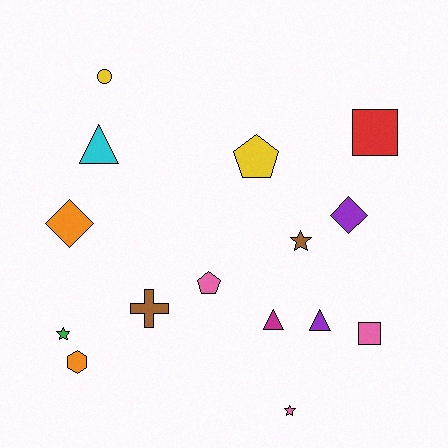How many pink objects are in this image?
There are 3 pink objects.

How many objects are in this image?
There are 15 objects.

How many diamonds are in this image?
There are 2 diamonds.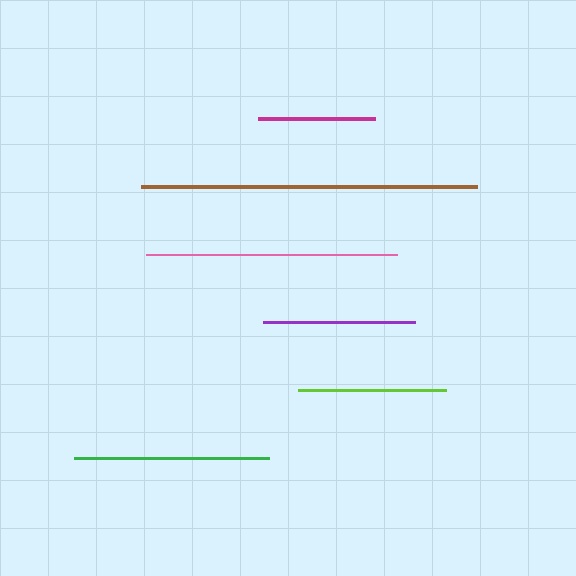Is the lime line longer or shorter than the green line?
The green line is longer than the lime line.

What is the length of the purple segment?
The purple segment is approximately 152 pixels long.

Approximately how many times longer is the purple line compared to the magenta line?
The purple line is approximately 1.3 times the length of the magenta line.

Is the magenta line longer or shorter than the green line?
The green line is longer than the magenta line.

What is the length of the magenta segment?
The magenta segment is approximately 117 pixels long.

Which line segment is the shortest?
The magenta line is the shortest at approximately 117 pixels.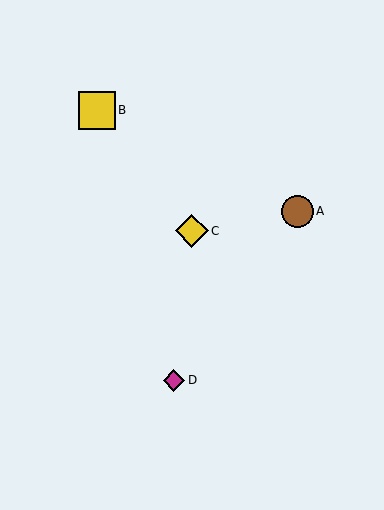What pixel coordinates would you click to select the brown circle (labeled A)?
Click at (297, 211) to select the brown circle A.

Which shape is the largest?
The yellow square (labeled B) is the largest.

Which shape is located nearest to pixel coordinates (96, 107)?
The yellow square (labeled B) at (97, 110) is nearest to that location.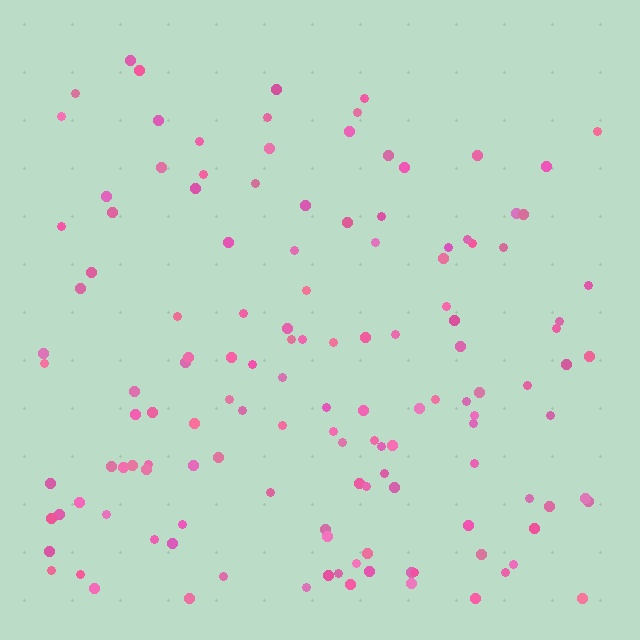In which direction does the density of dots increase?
From top to bottom, with the bottom side densest.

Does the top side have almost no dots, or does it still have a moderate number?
Still a moderate number, just noticeably fewer than the bottom.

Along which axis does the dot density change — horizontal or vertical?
Vertical.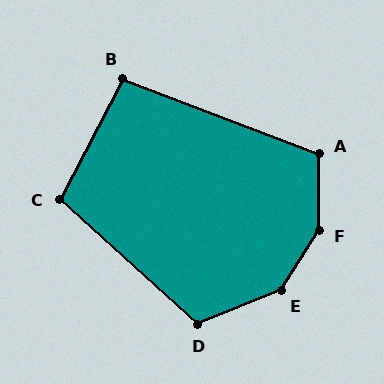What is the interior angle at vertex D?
Approximately 116 degrees (obtuse).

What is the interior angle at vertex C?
Approximately 105 degrees (obtuse).